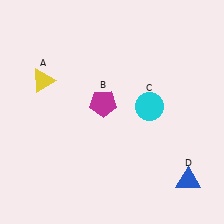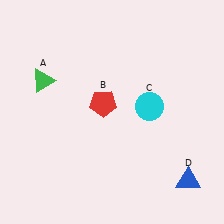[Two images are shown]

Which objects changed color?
A changed from yellow to green. B changed from magenta to red.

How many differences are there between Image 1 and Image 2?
There are 2 differences between the two images.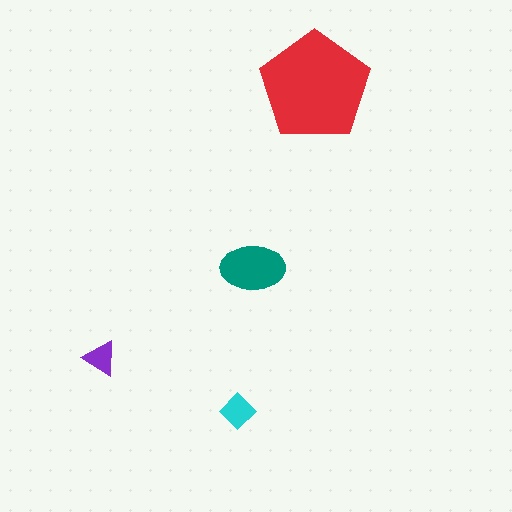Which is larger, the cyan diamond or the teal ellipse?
The teal ellipse.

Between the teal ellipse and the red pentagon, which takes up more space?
The red pentagon.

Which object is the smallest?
The purple triangle.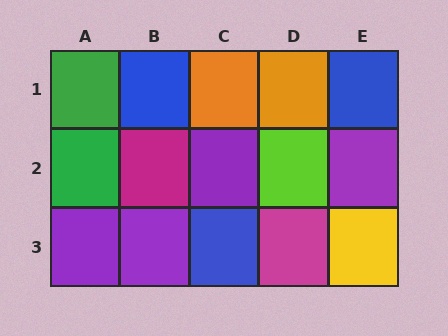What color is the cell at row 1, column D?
Orange.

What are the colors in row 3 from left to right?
Purple, purple, blue, magenta, yellow.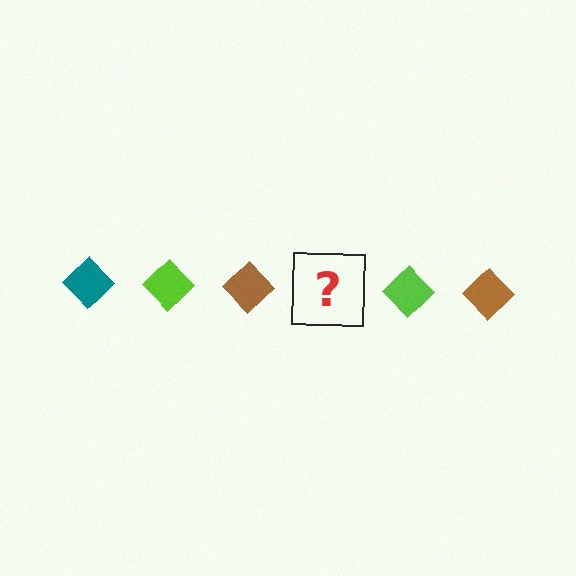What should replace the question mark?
The question mark should be replaced with a teal diamond.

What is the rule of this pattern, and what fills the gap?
The rule is that the pattern cycles through teal, lime, brown diamonds. The gap should be filled with a teal diamond.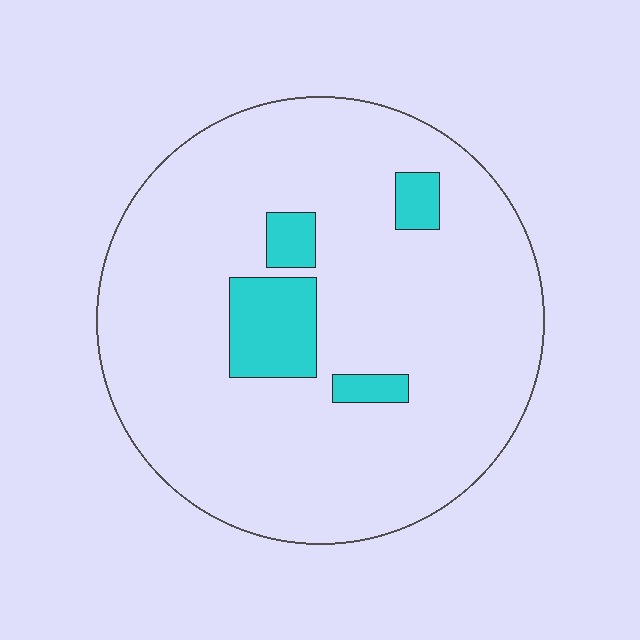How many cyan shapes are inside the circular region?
4.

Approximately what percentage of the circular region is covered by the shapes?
Approximately 10%.